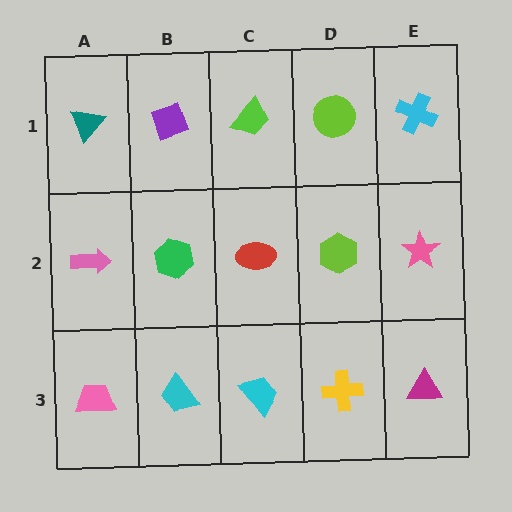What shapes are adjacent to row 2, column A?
A teal triangle (row 1, column A), a pink trapezoid (row 3, column A), a green hexagon (row 2, column B).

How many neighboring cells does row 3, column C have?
3.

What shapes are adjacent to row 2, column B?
A purple diamond (row 1, column B), a cyan trapezoid (row 3, column B), a pink arrow (row 2, column A), a red ellipse (row 2, column C).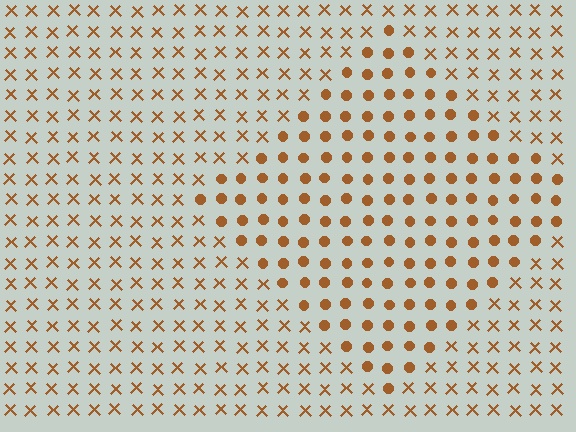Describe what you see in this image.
The image is filled with small brown elements arranged in a uniform grid. A diamond-shaped region contains circles, while the surrounding area contains X marks. The boundary is defined purely by the change in element shape.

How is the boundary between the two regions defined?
The boundary is defined by a change in element shape: circles inside vs. X marks outside. All elements share the same color and spacing.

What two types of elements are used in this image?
The image uses circles inside the diamond region and X marks outside it.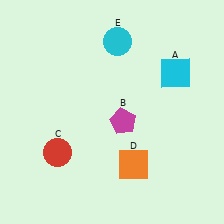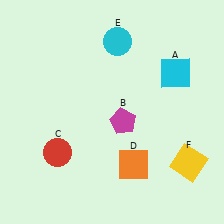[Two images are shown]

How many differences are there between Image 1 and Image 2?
There is 1 difference between the two images.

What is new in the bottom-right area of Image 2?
A yellow square (F) was added in the bottom-right area of Image 2.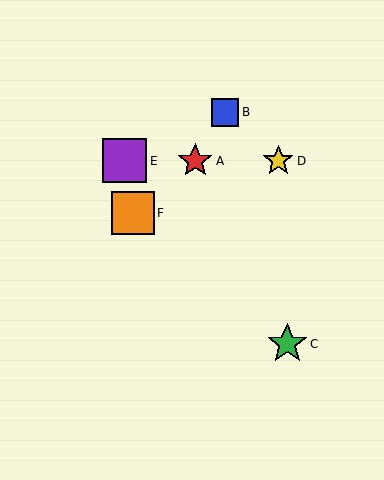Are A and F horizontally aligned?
No, A is at y≈161 and F is at y≈213.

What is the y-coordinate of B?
Object B is at y≈112.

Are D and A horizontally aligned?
Yes, both are at y≈161.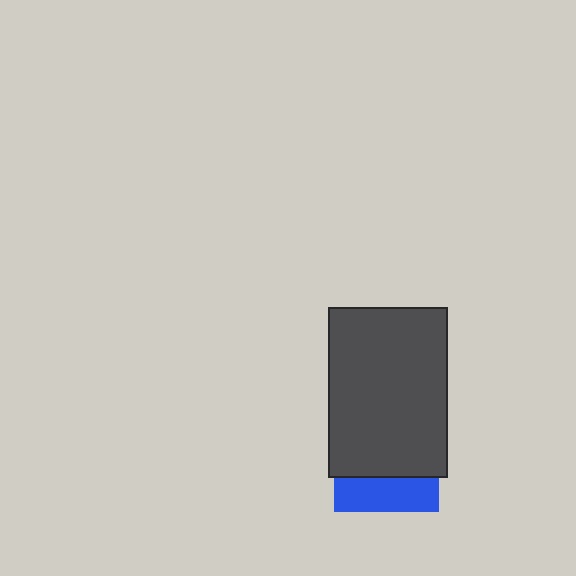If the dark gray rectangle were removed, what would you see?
You would see the complete blue square.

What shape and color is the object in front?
The object in front is a dark gray rectangle.